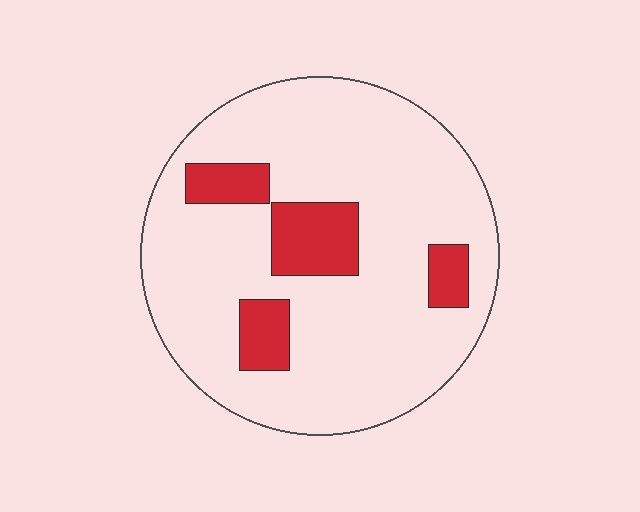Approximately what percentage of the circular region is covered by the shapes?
Approximately 15%.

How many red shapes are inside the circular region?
4.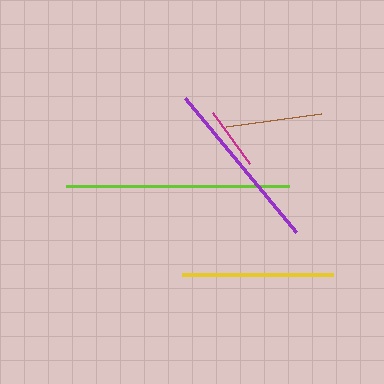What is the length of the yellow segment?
The yellow segment is approximately 151 pixels long.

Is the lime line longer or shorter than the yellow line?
The lime line is longer than the yellow line.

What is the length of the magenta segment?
The magenta segment is approximately 64 pixels long.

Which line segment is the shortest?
The magenta line is the shortest at approximately 64 pixels.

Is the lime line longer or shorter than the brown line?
The lime line is longer than the brown line.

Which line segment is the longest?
The lime line is the longest at approximately 223 pixels.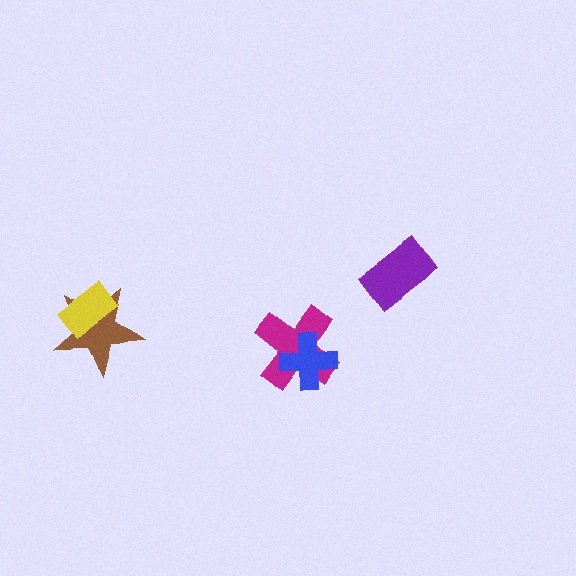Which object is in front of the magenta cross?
The blue cross is in front of the magenta cross.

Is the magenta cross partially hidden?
Yes, it is partially covered by another shape.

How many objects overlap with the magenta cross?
1 object overlaps with the magenta cross.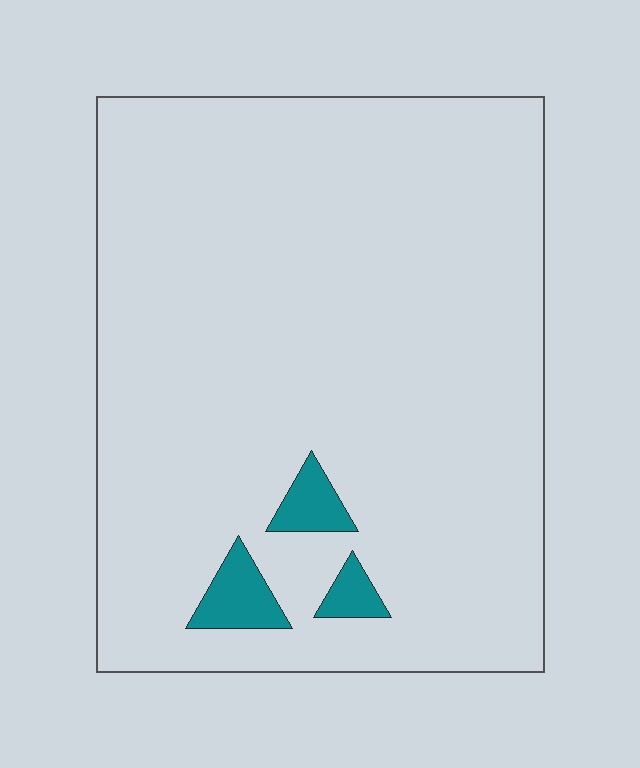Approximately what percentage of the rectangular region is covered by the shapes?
Approximately 5%.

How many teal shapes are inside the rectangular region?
3.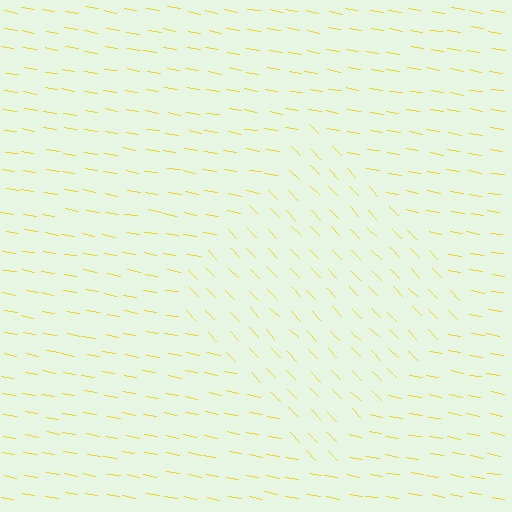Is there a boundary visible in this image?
Yes, there is a texture boundary formed by a change in line orientation.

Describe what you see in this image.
The image is filled with small yellow line segments. A diamond region in the image has lines oriented differently from the surrounding lines, creating a visible texture boundary.